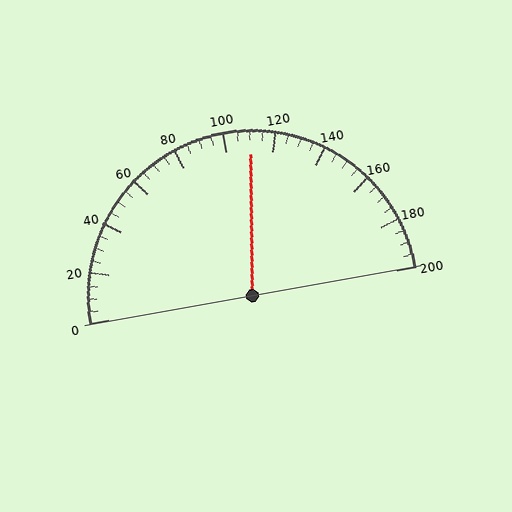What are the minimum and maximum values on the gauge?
The gauge ranges from 0 to 200.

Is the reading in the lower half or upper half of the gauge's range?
The reading is in the upper half of the range (0 to 200).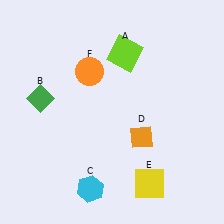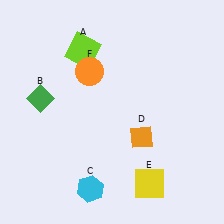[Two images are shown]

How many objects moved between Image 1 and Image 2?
1 object moved between the two images.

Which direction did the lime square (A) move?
The lime square (A) moved left.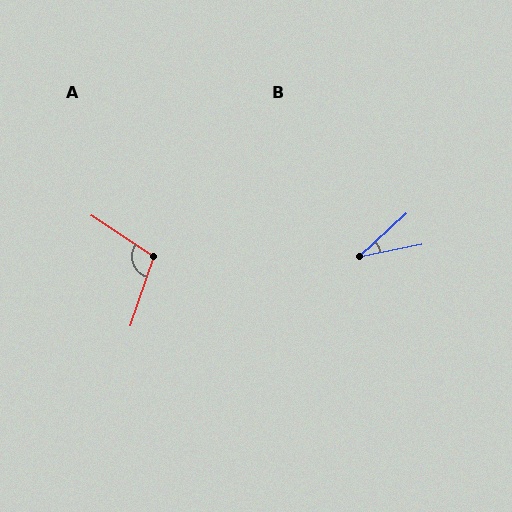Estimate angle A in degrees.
Approximately 105 degrees.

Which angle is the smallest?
B, at approximately 32 degrees.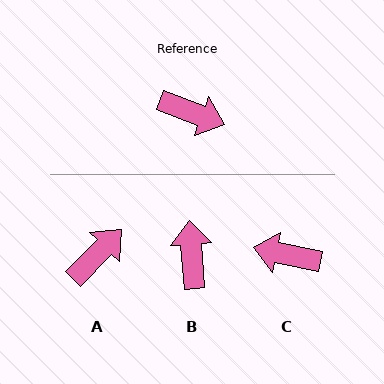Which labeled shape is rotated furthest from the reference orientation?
C, about 170 degrees away.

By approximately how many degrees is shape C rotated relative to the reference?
Approximately 170 degrees clockwise.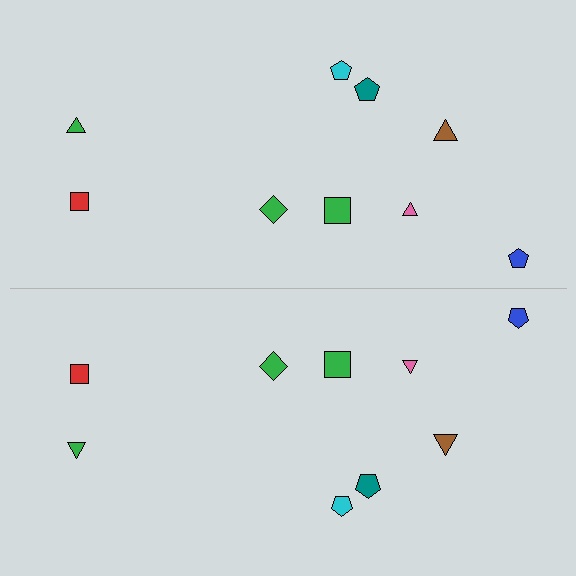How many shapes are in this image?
There are 18 shapes in this image.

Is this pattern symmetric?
Yes, this pattern has bilateral (reflection) symmetry.